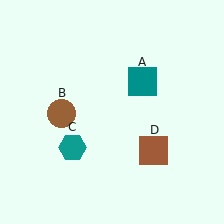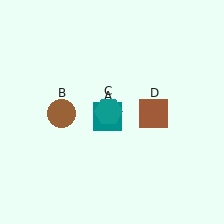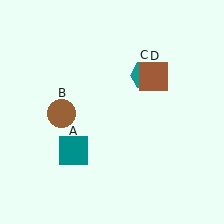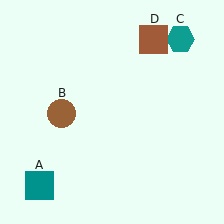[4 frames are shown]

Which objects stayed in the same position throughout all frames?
Brown circle (object B) remained stationary.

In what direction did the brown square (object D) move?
The brown square (object D) moved up.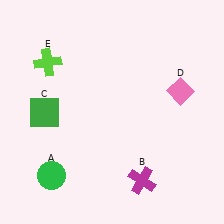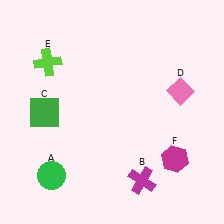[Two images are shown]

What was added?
A magenta hexagon (F) was added in Image 2.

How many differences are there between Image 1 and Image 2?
There is 1 difference between the two images.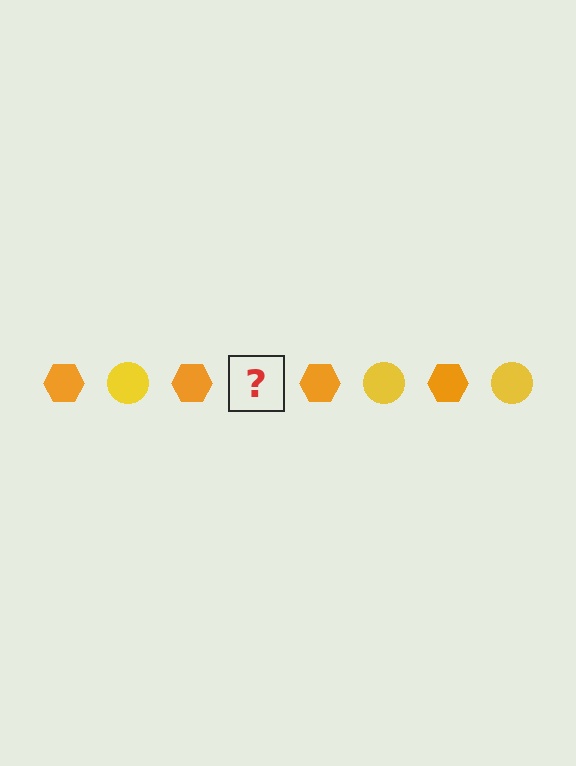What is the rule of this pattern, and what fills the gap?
The rule is that the pattern alternates between orange hexagon and yellow circle. The gap should be filled with a yellow circle.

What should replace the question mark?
The question mark should be replaced with a yellow circle.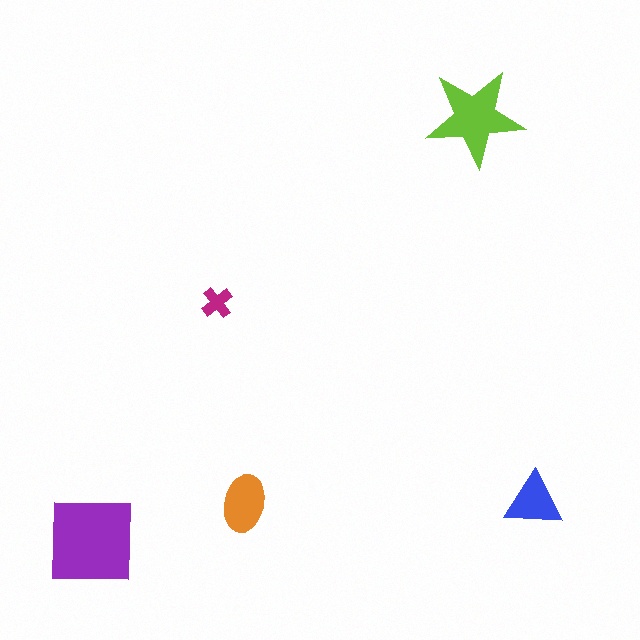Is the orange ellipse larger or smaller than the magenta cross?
Larger.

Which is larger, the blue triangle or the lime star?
The lime star.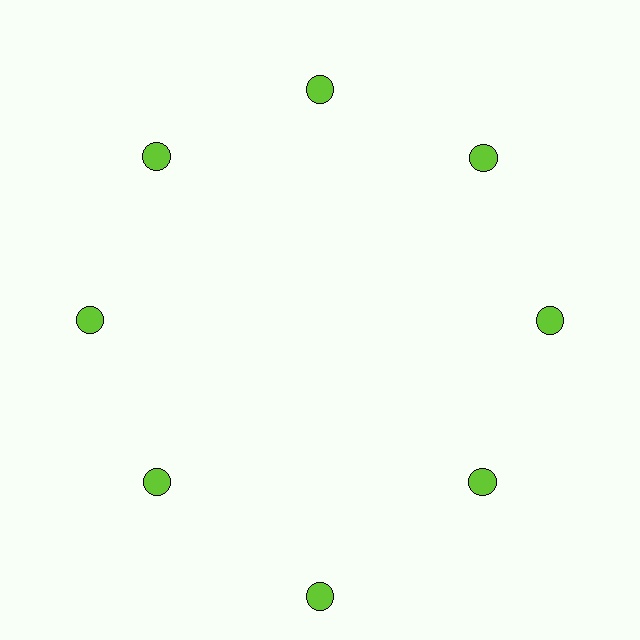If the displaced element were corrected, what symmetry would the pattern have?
It would have 8-fold rotational symmetry — the pattern would map onto itself every 45 degrees.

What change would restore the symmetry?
The symmetry would be restored by moving it inward, back onto the ring so that all 8 circles sit at equal angles and equal distance from the center.